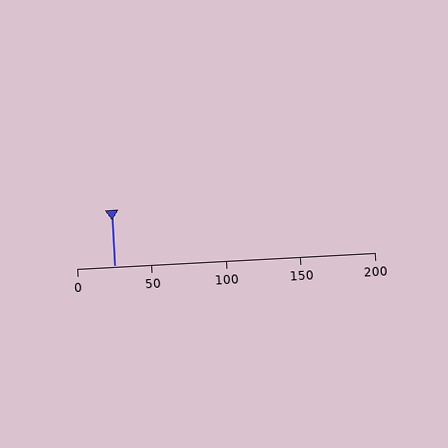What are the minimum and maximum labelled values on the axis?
The axis runs from 0 to 200.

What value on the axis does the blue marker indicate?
The marker indicates approximately 25.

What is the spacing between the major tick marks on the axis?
The major ticks are spaced 50 apart.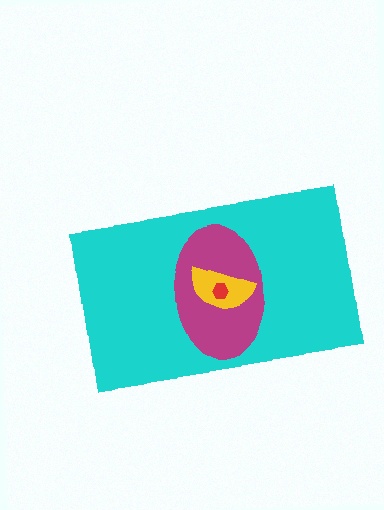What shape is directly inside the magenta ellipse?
The yellow semicircle.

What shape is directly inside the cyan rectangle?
The magenta ellipse.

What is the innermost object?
The red hexagon.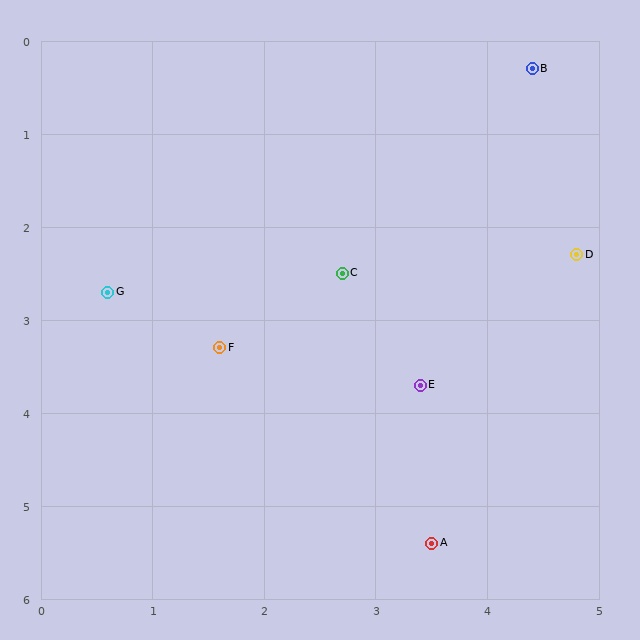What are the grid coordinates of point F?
Point F is at approximately (1.6, 3.3).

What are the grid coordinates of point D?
Point D is at approximately (4.8, 2.3).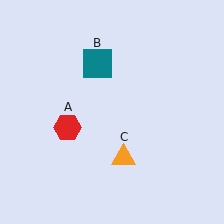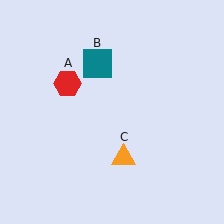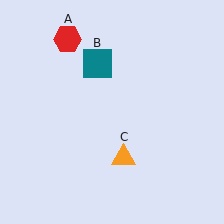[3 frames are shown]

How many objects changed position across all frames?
1 object changed position: red hexagon (object A).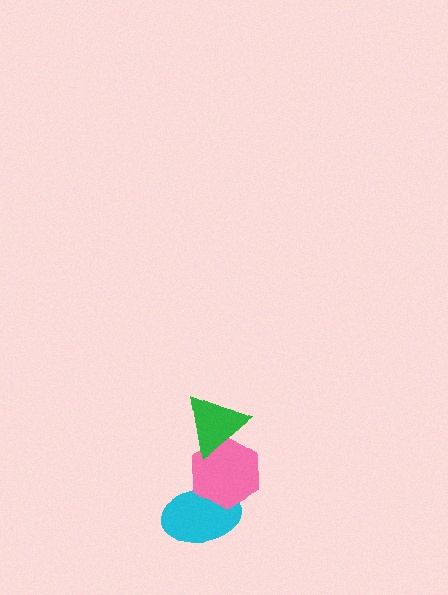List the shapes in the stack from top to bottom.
From top to bottom: the green triangle, the pink hexagon, the cyan ellipse.